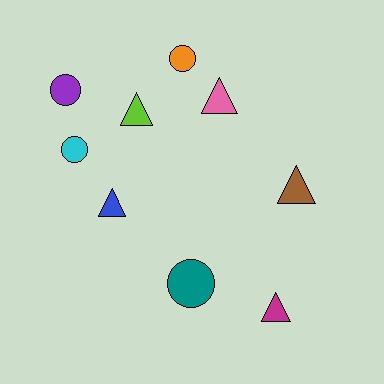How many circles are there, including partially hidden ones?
There are 4 circles.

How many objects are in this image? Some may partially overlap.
There are 9 objects.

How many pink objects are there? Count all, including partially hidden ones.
There is 1 pink object.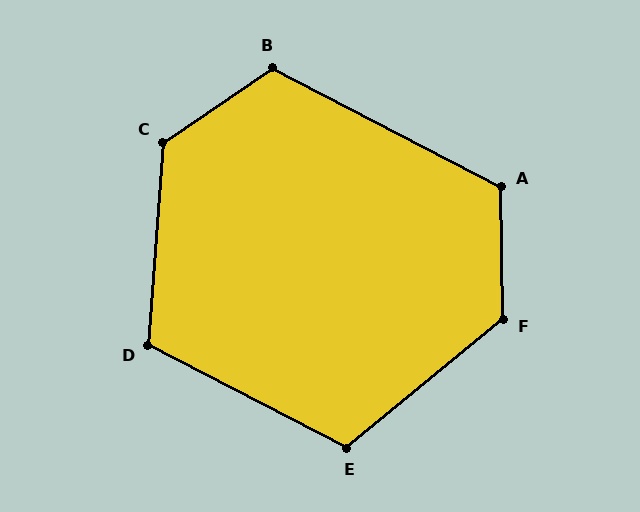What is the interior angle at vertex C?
Approximately 128 degrees (obtuse).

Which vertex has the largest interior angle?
F, at approximately 128 degrees.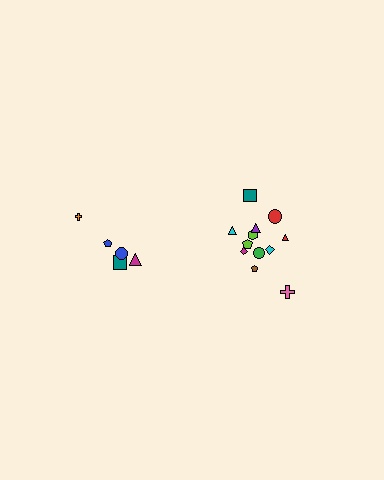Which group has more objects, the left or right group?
The right group.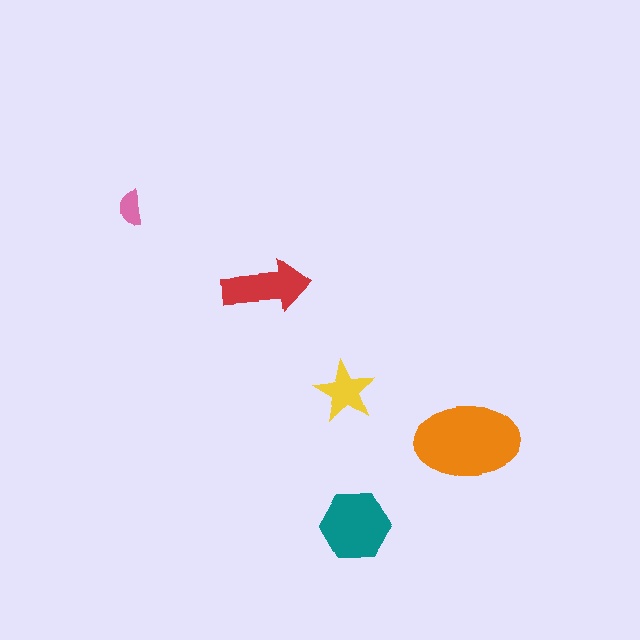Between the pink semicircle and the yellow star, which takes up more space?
The yellow star.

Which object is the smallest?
The pink semicircle.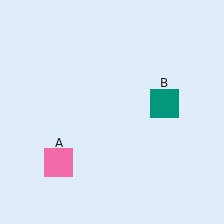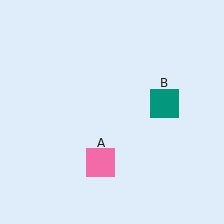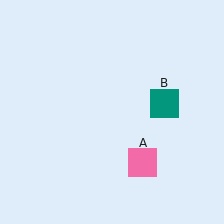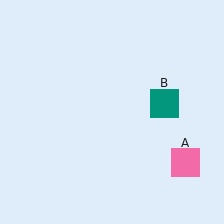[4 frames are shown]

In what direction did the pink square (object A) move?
The pink square (object A) moved right.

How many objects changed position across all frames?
1 object changed position: pink square (object A).